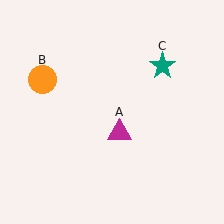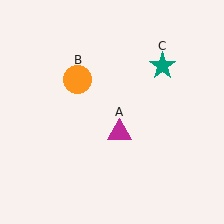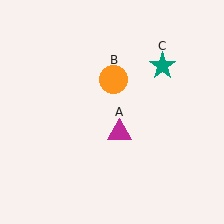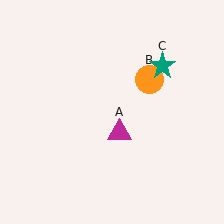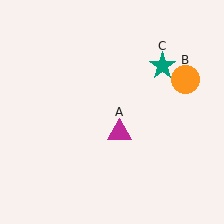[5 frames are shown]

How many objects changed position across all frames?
1 object changed position: orange circle (object B).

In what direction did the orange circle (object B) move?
The orange circle (object B) moved right.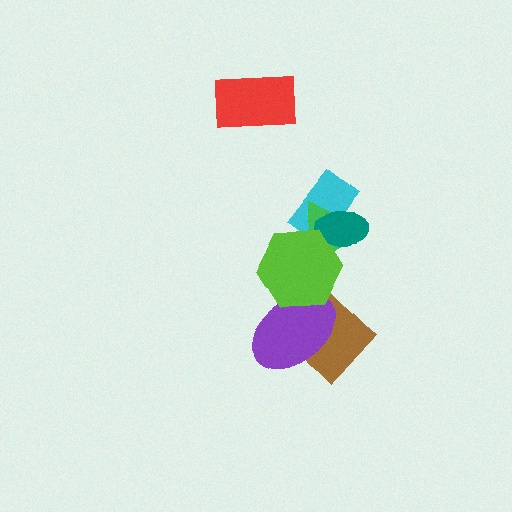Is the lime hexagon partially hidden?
No, no other shape covers it.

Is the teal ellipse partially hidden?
Yes, it is partially covered by another shape.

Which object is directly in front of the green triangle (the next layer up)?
The teal ellipse is directly in front of the green triangle.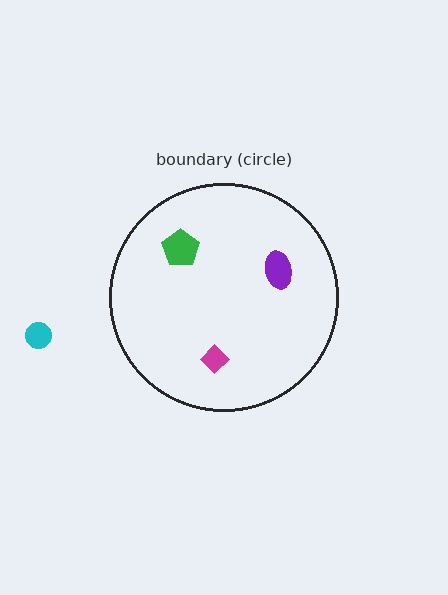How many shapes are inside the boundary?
3 inside, 1 outside.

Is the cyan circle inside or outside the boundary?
Outside.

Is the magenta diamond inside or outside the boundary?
Inside.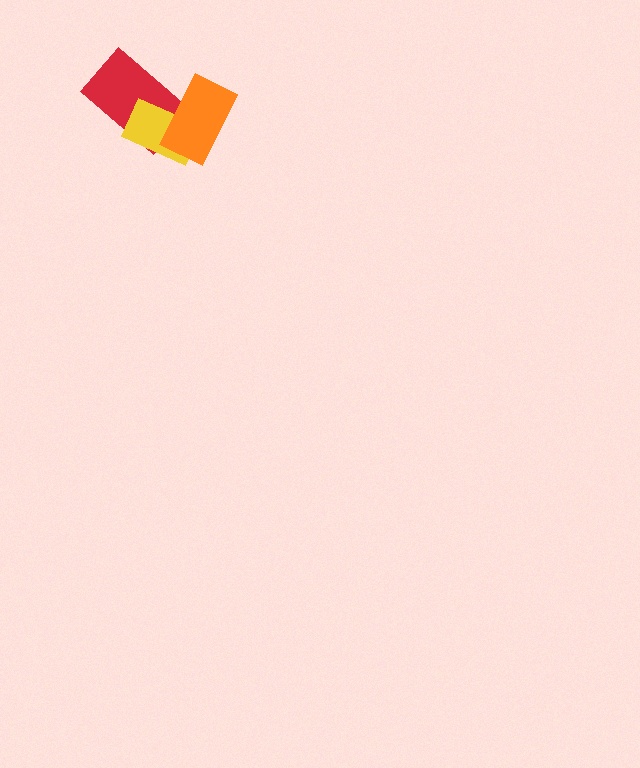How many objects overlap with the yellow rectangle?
2 objects overlap with the yellow rectangle.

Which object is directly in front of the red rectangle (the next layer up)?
The yellow rectangle is directly in front of the red rectangle.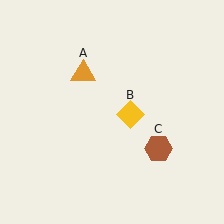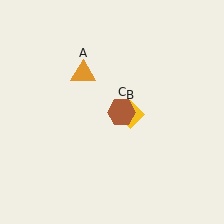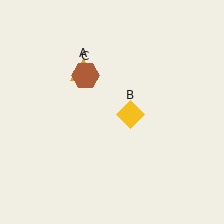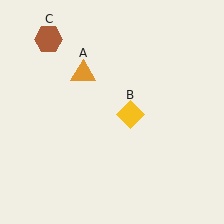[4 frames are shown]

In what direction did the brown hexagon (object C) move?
The brown hexagon (object C) moved up and to the left.